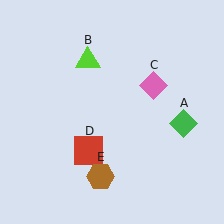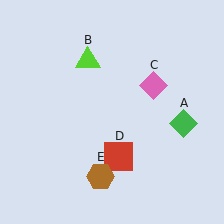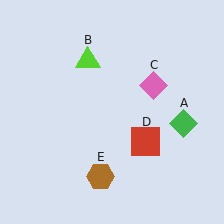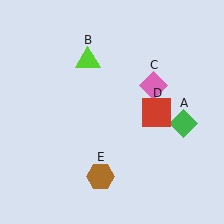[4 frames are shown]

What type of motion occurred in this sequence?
The red square (object D) rotated counterclockwise around the center of the scene.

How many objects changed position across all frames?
1 object changed position: red square (object D).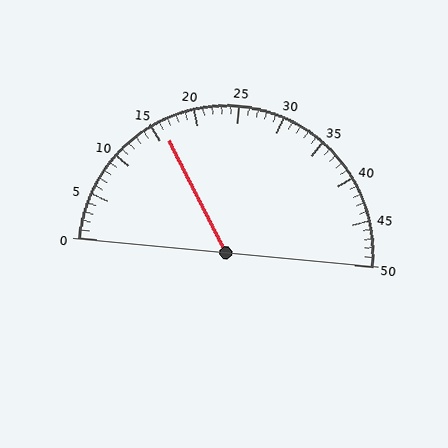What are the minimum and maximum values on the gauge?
The gauge ranges from 0 to 50.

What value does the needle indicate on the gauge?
The needle indicates approximately 16.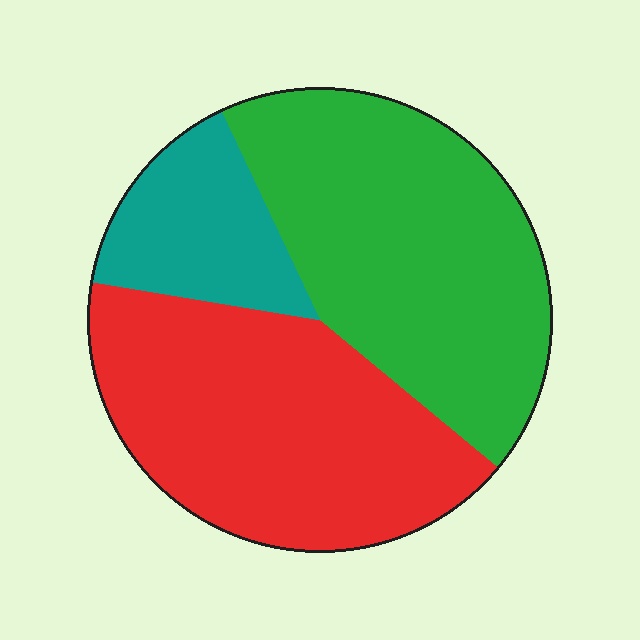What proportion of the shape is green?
Green takes up about two fifths (2/5) of the shape.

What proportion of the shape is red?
Red covers 42% of the shape.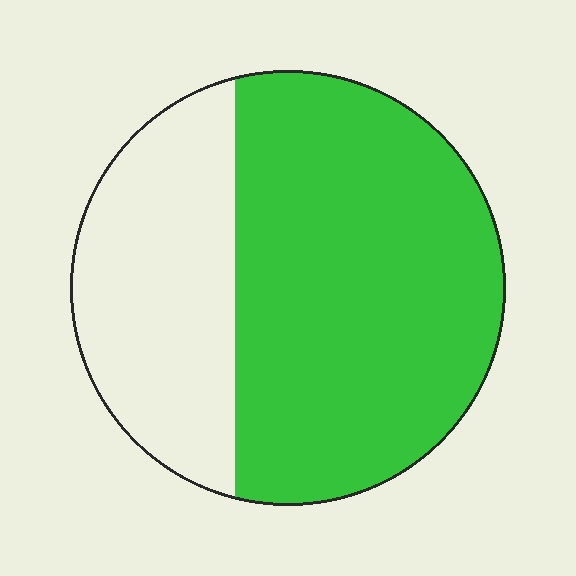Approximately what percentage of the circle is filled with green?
Approximately 65%.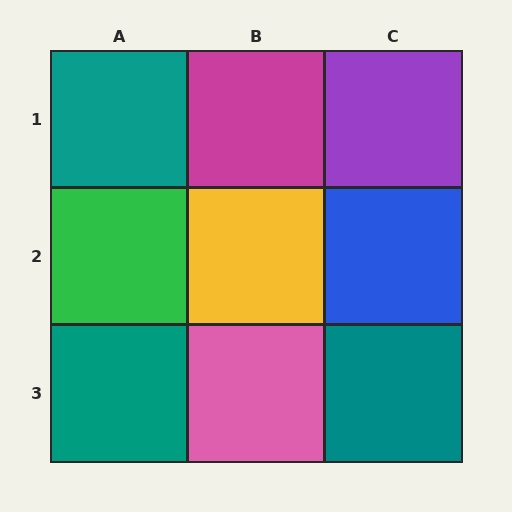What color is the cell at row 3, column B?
Pink.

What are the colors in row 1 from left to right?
Teal, magenta, purple.